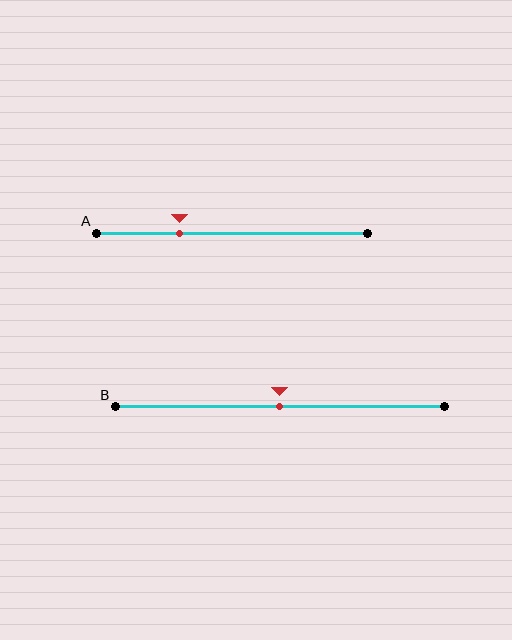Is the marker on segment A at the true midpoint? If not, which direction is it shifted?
No, the marker on segment A is shifted to the left by about 19% of the segment length.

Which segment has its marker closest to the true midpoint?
Segment B has its marker closest to the true midpoint.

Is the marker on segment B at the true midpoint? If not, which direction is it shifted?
Yes, the marker on segment B is at the true midpoint.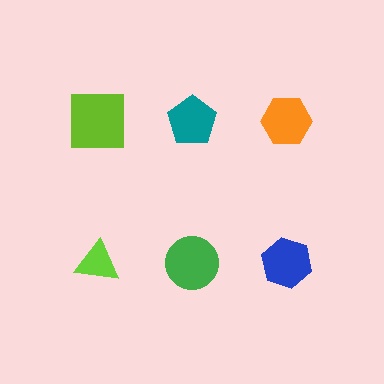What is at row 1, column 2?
A teal pentagon.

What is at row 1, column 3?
An orange hexagon.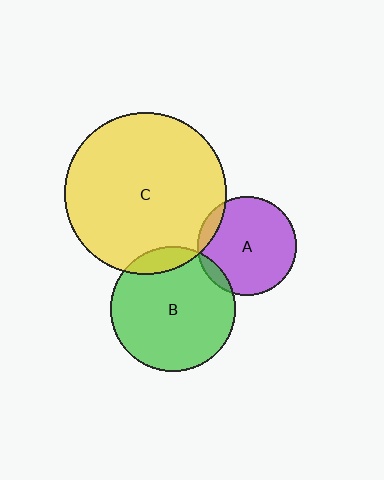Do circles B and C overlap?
Yes.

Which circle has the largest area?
Circle C (yellow).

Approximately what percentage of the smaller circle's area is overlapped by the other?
Approximately 10%.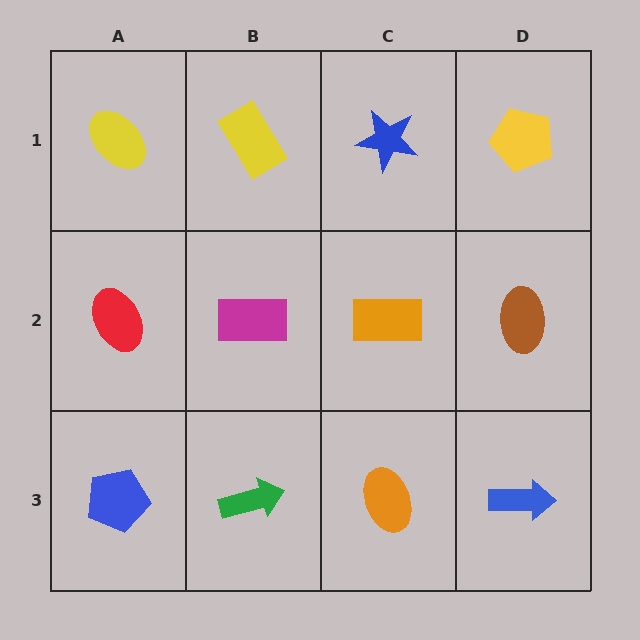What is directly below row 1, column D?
A brown ellipse.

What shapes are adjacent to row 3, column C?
An orange rectangle (row 2, column C), a green arrow (row 3, column B), a blue arrow (row 3, column D).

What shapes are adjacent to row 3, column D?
A brown ellipse (row 2, column D), an orange ellipse (row 3, column C).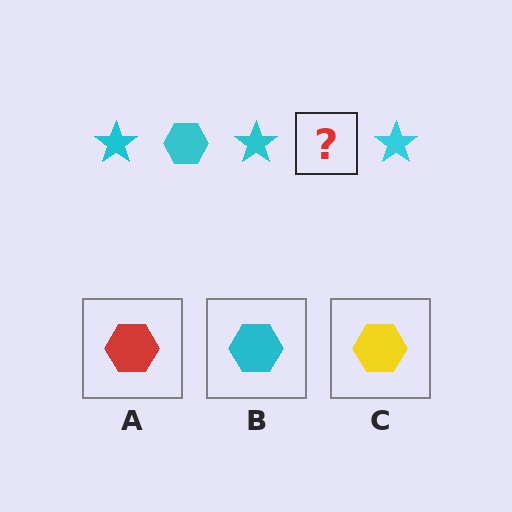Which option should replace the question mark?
Option B.